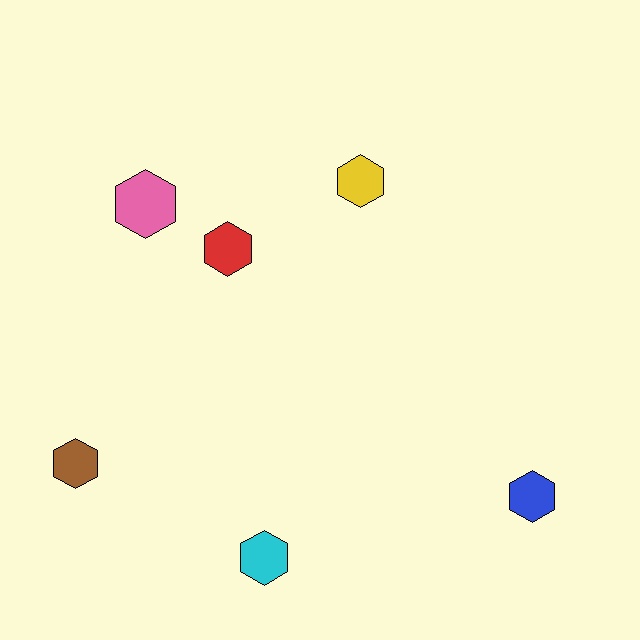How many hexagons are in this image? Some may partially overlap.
There are 6 hexagons.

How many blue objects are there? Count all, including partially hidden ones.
There is 1 blue object.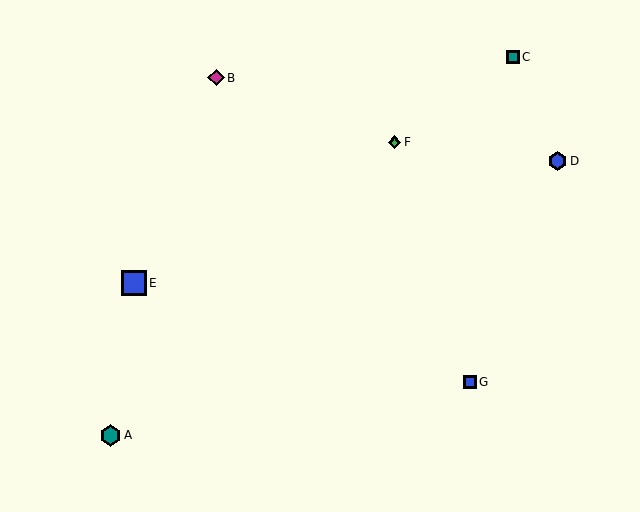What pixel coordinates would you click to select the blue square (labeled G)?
Click at (470, 382) to select the blue square G.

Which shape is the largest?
The blue square (labeled E) is the largest.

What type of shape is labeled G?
Shape G is a blue square.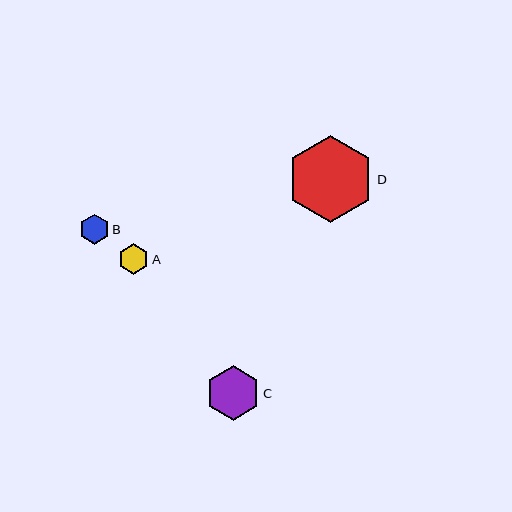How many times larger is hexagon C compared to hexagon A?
Hexagon C is approximately 1.8 times the size of hexagon A.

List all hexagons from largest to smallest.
From largest to smallest: D, C, A, B.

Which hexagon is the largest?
Hexagon D is the largest with a size of approximately 88 pixels.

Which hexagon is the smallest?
Hexagon B is the smallest with a size of approximately 30 pixels.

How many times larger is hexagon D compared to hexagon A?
Hexagon D is approximately 2.9 times the size of hexagon A.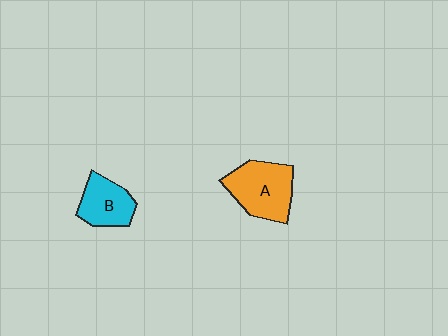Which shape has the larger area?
Shape A (orange).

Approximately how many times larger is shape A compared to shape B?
Approximately 1.4 times.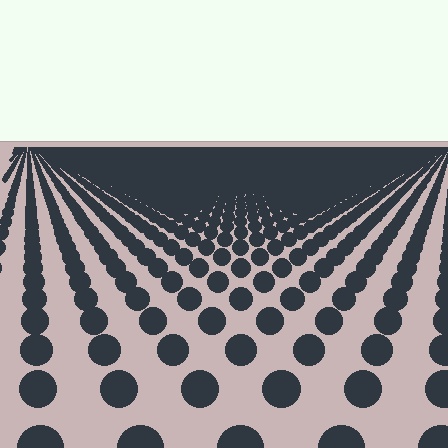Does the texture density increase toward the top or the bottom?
Density increases toward the top.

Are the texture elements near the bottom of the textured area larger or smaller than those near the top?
Larger. Near the bottom, elements are closer to the viewer and appear at a bigger on-screen size.